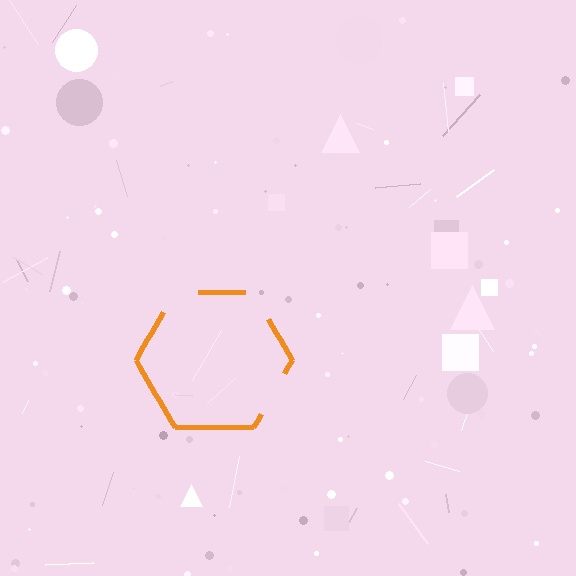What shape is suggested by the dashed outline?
The dashed outline suggests a hexagon.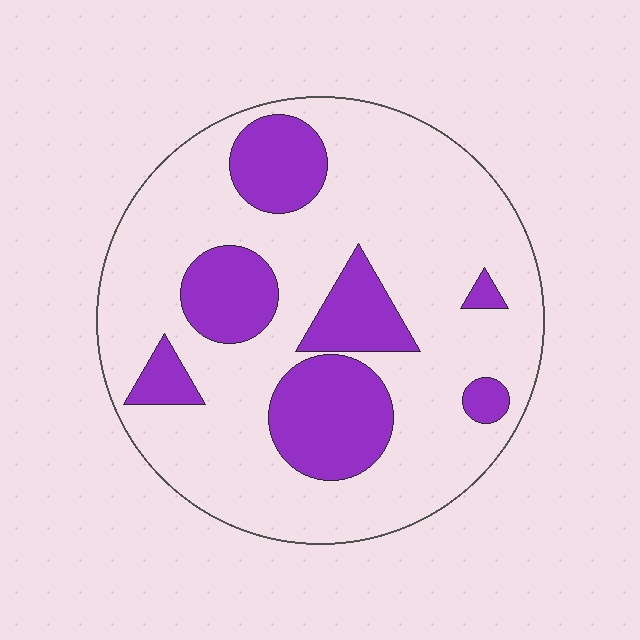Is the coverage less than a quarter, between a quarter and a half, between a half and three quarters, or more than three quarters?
Between a quarter and a half.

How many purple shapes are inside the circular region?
7.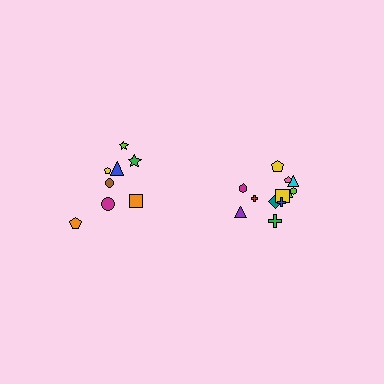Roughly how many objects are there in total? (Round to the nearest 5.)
Roughly 20 objects in total.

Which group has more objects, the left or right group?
The right group.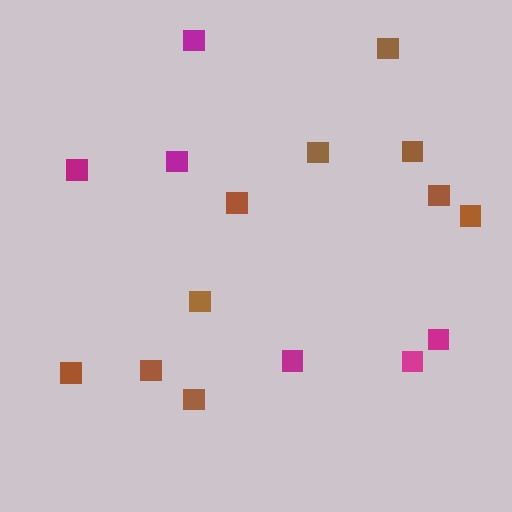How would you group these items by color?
There are 2 groups: one group of brown squares (10) and one group of magenta squares (6).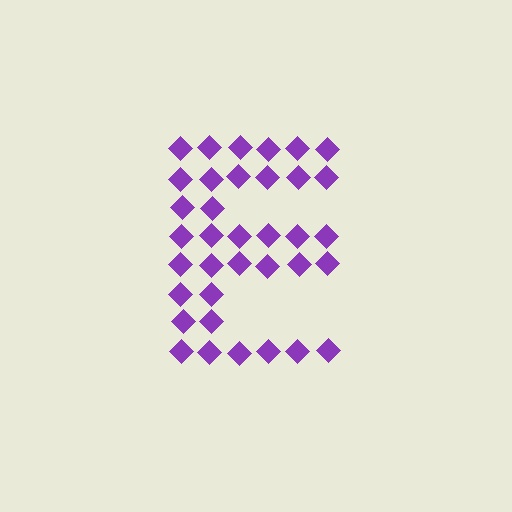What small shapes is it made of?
It is made of small diamonds.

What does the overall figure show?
The overall figure shows the letter E.